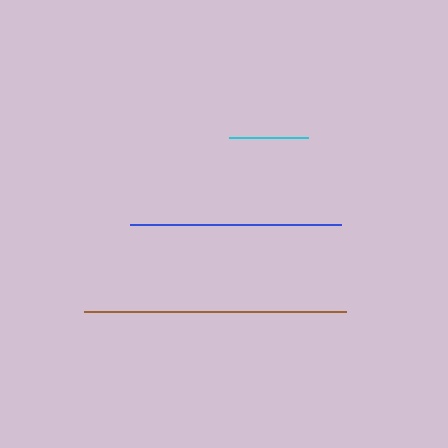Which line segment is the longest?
The brown line is the longest at approximately 262 pixels.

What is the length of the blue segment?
The blue segment is approximately 211 pixels long.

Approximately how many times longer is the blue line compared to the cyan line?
The blue line is approximately 2.7 times the length of the cyan line.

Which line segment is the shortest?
The cyan line is the shortest at approximately 79 pixels.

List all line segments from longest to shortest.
From longest to shortest: brown, blue, cyan.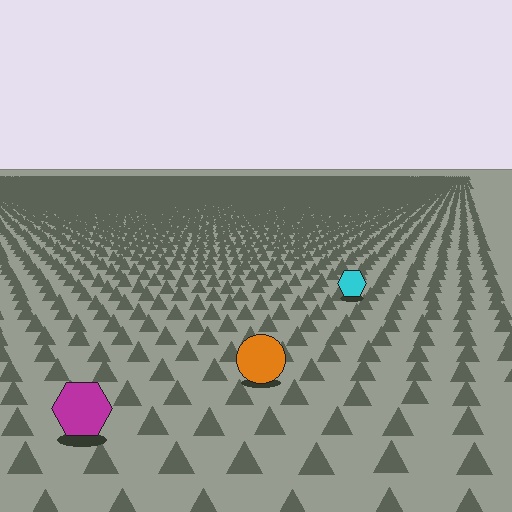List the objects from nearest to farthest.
From nearest to farthest: the magenta hexagon, the orange circle, the cyan hexagon.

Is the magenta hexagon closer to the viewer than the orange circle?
Yes. The magenta hexagon is closer — you can tell from the texture gradient: the ground texture is coarser near it.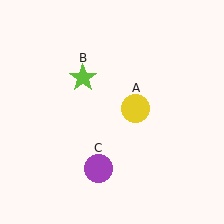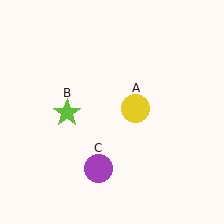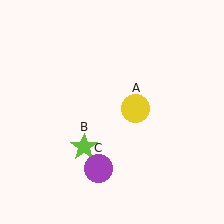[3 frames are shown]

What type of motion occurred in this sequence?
The lime star (object B) rotated counterclockwise around the center of the scene.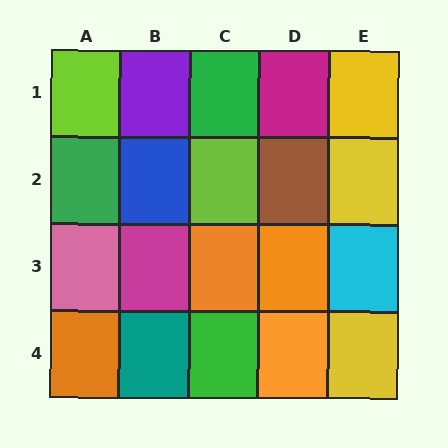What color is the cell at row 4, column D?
Orange.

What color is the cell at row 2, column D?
Brown.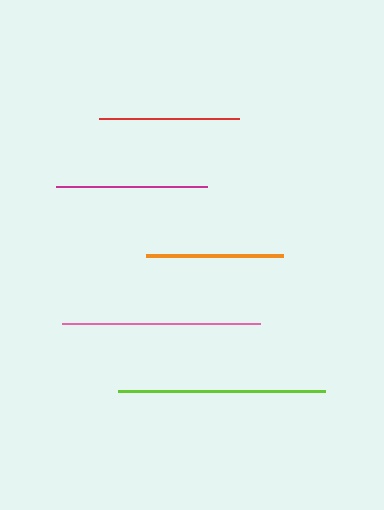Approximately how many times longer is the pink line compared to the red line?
The pink line is approximately 1.4 times the length of the red line.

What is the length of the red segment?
The red segment is approximately 140 pixels long.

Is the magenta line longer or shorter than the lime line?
The lime line is longer than the magenta line.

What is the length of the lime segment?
The lime segment is approximately 207 pixels long.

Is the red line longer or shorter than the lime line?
The lime line is longer than the red line.